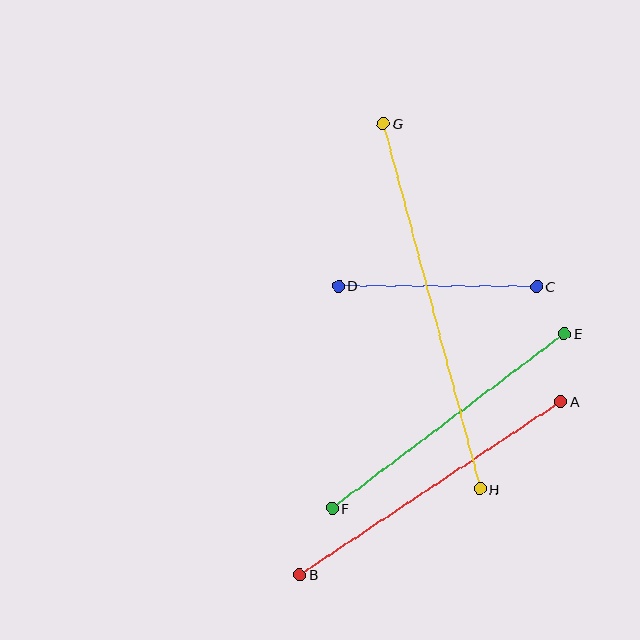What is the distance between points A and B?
The distance is approximately 313 pixels.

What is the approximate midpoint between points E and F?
The midpoint is at approximately (448, 421) pixels.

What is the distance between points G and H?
The distance is approximately 378 pixels.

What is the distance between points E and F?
The distance is approximately 291 pixels.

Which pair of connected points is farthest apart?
Points G and H are farthest apart.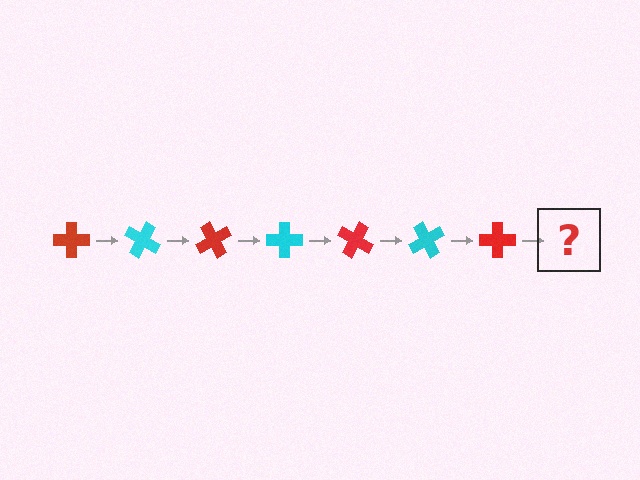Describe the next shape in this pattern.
It should be a cyan cross, rotated 210 degrees from the start.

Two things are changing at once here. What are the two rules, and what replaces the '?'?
The two rules are that it rotates 30 degrees each step and the color cycles through red and cyan. The '?' should be a cyan cross, rotated 210 degrees from the start.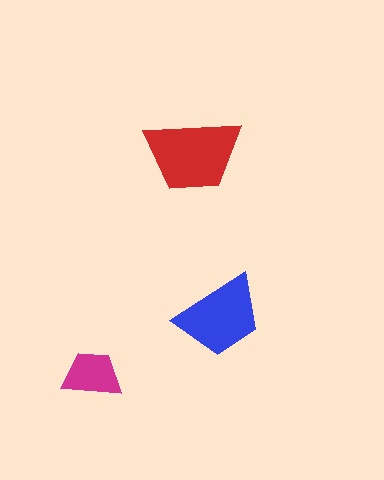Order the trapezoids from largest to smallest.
the red one, the blue one, the magenta one.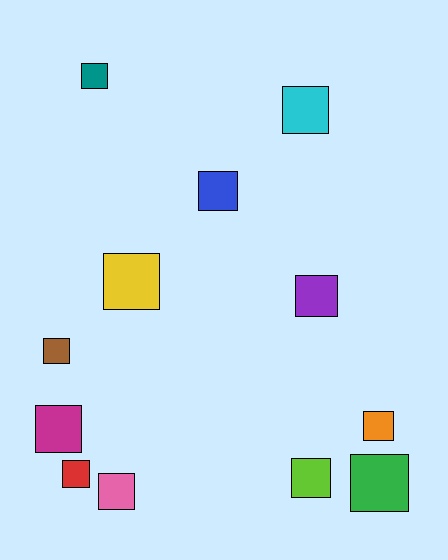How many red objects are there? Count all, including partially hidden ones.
There is 1 red object.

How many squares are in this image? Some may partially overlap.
There are 12 squares.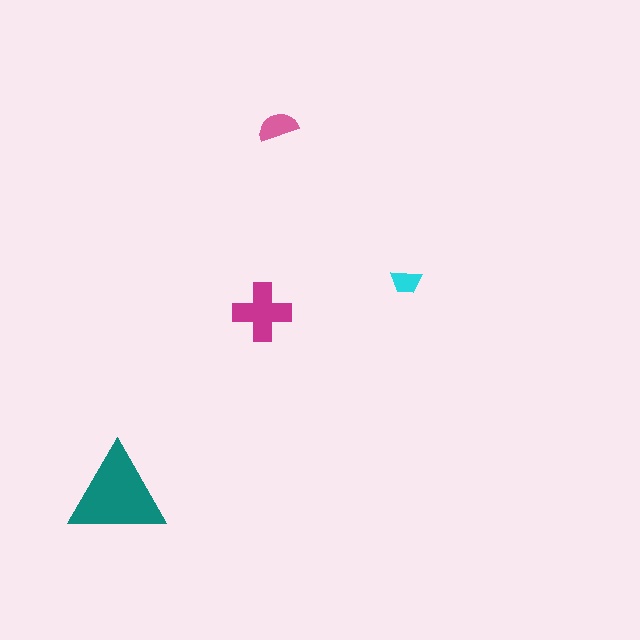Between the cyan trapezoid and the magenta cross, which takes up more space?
The magenta cross.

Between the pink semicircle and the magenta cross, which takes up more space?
The magenta cross.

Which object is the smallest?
The cyan trapezoid.